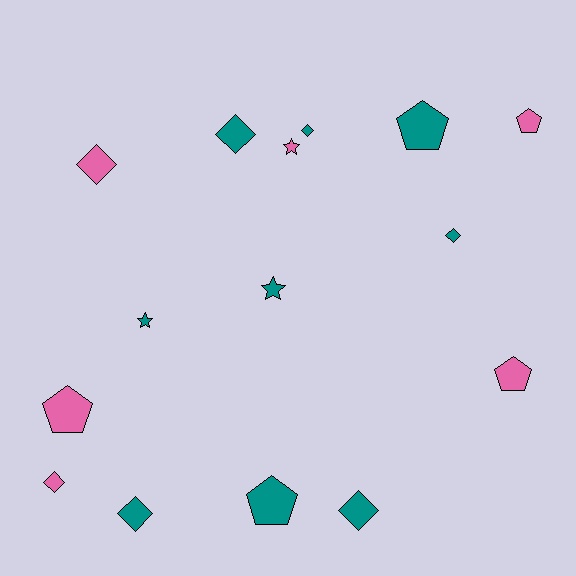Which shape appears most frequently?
Diamond, with 7 objects.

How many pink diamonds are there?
There are 2 pink diamonds.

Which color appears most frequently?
Teal, with 9 objects.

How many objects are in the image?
There are 15 objects.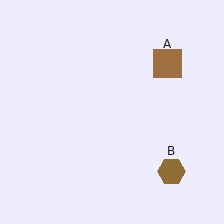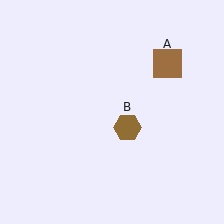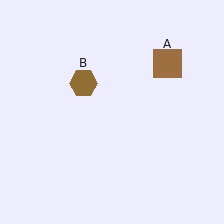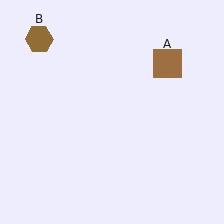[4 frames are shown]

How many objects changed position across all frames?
1 object changed position: brown hexagon (object B).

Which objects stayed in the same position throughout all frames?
Brown square (object A) remained stationary.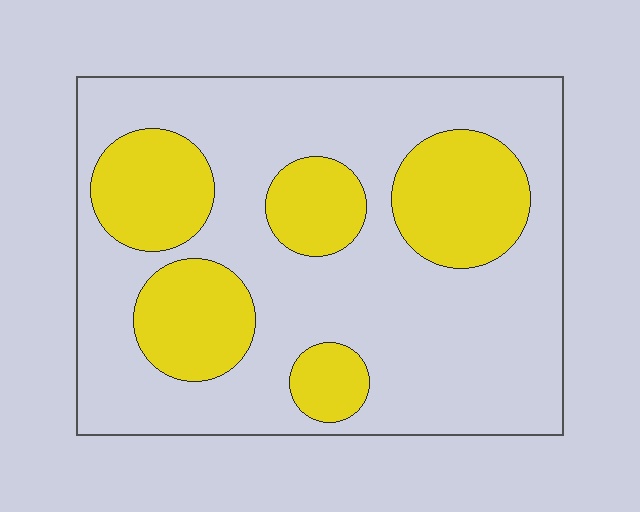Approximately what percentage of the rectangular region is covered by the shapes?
Approximately 30%.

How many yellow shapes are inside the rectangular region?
5.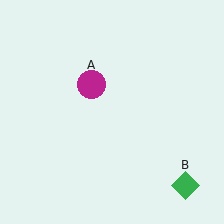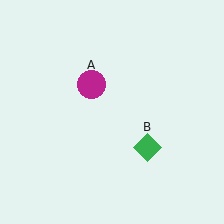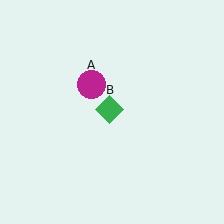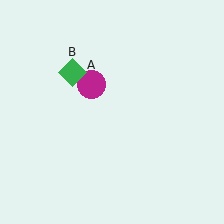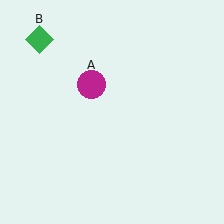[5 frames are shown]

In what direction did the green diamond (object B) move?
The green diamond (object B) moved up and to the left.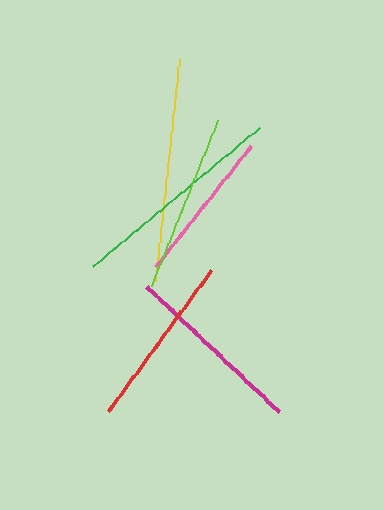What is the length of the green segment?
The green segment is approximately 216 pixels long.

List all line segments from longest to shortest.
From longest to shortest: yellow, green, magenta, lime, red, pink.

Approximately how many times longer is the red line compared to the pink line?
The red line is approximately 1.1 times the length of the pink line.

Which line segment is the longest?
The yellow line is the longest at approximately 223 pixels.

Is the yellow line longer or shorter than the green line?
The yellow line is longer than the green line.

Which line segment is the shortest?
The pink line is the shortest at approximately 155 pixels.